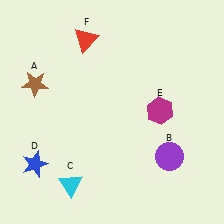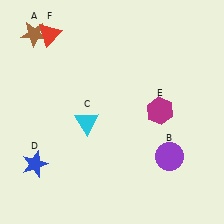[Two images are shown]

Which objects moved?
The objects that moved are: the brown star (A), the cyan triangle (C), the red triangle (F).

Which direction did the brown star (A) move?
The brown star (A) moved up.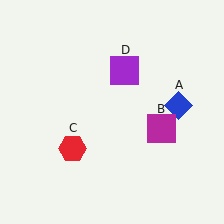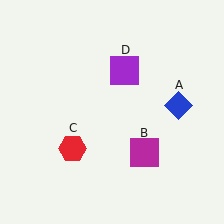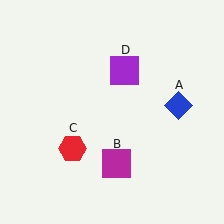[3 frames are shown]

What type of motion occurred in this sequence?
The magenta square (object B) rotated clockwise around the center of the scene.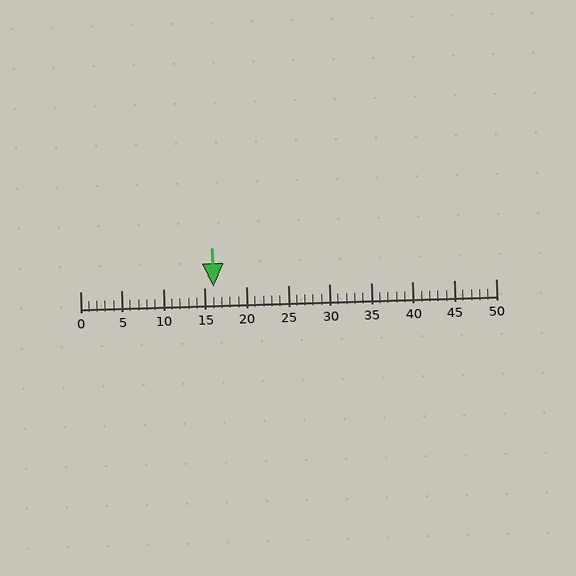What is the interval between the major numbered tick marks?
The major tick marks are spaced 5 units apart.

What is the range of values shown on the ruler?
The ruler shows values from 0 to 50.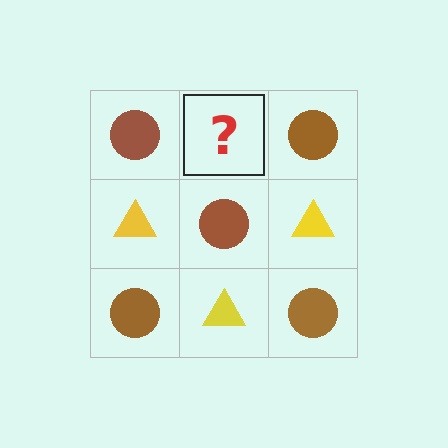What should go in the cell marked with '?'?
The missing cell should contain a yellow triangle.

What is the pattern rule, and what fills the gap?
The rule is that it alternates brown circle and yellow triangle in a checkerboard pattern. The gap should be filled with a yellow triangle.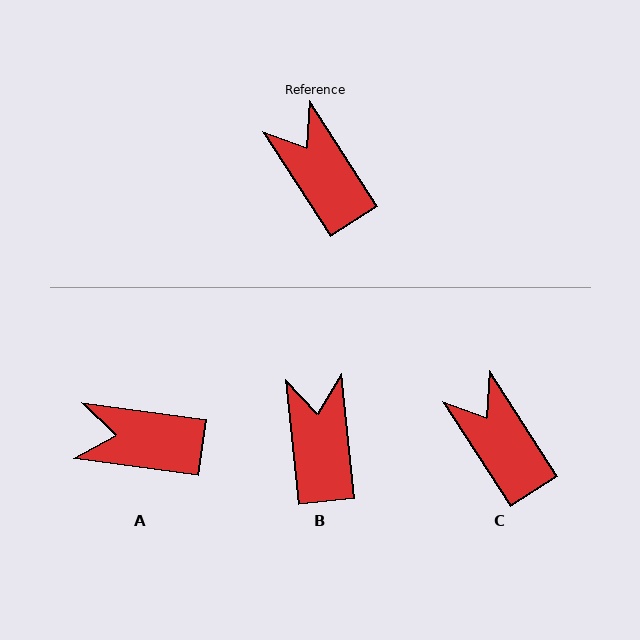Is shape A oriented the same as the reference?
No, it is off by about 49 degrees.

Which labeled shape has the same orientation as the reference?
C.